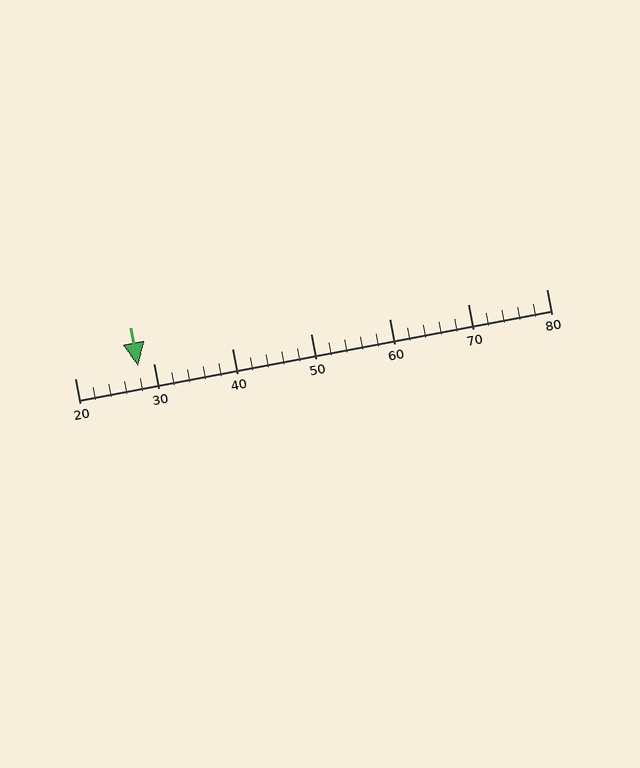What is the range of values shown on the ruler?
The ruler shows values from 20 to 80.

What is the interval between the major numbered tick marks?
The major tick marks are spaced 10 units apart.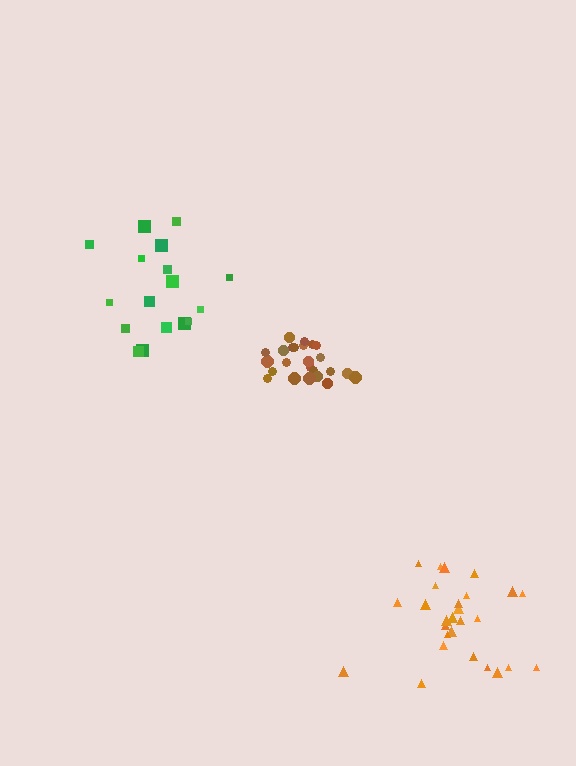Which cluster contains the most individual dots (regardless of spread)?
Orange (27).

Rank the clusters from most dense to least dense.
brown, orange, green.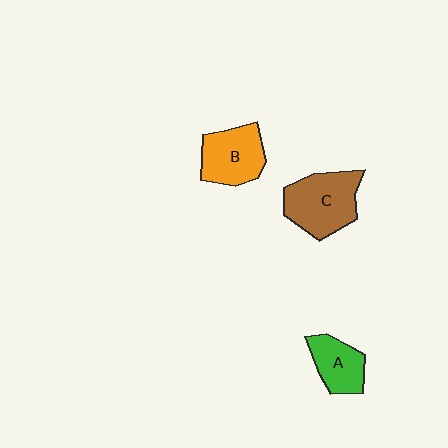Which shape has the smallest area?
Shape A (green).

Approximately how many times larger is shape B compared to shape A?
Approximately 1.3 times.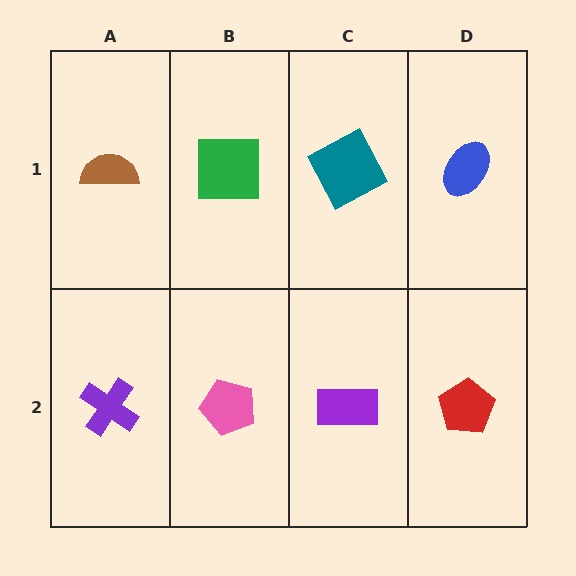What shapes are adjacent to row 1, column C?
A purple rectangle (row 2, column C), a green square (row 1, column B), a blue ellipse (row 1, column D).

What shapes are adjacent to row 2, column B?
A green square (row 1, column B), a purple cross (row 2, column A), a purple rectangle (row 2, column C).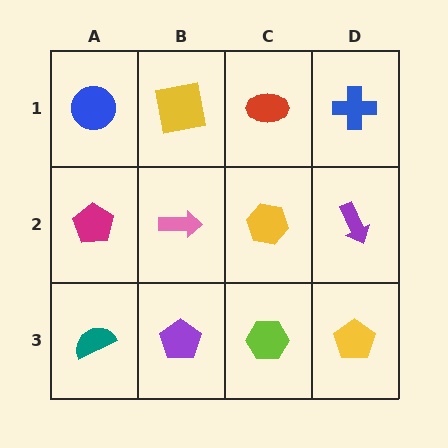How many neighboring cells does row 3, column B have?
3.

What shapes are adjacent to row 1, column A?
A magenta pentagon (row 2, column A), a yellow square (row 1, column B).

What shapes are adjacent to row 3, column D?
A purple arrow (row 2, column D), a lime hexagon (row 3, column C).